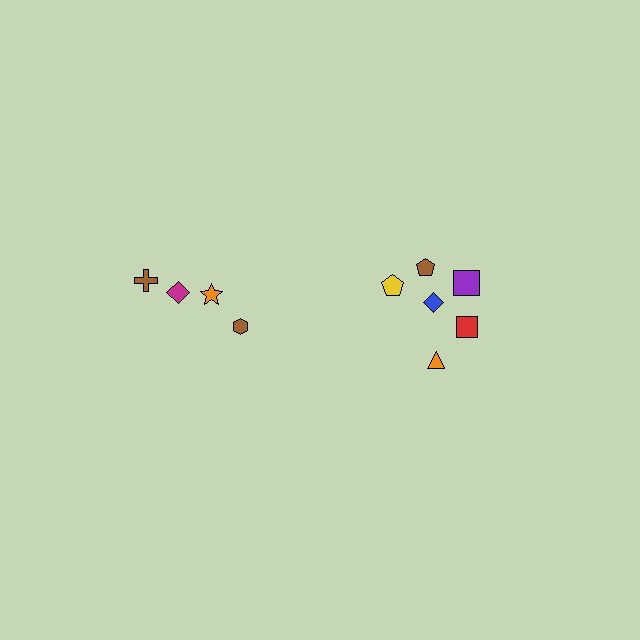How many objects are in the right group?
There are 6 objects.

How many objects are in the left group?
There are 4 objects.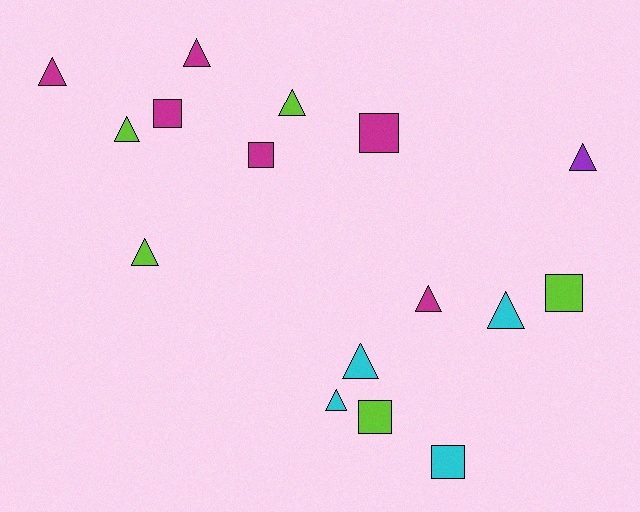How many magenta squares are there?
There are 3 magenta squares.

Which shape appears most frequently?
Triangle, with 10 objects.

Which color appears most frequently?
Magenta, with 6 objects.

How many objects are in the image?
There are 16 objects.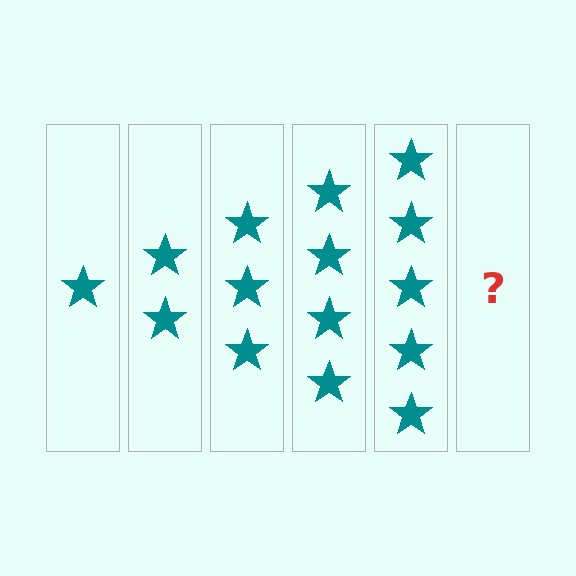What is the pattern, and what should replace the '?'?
The pattern is that each step adds one more star. The '?' should be 6 stars.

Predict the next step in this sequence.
The next step is 6 stars.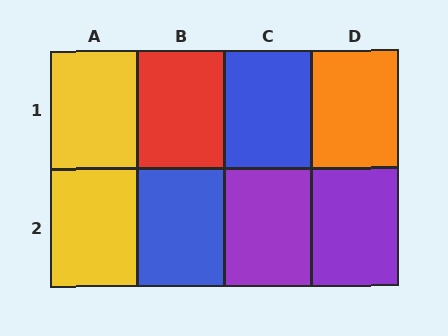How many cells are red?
1 cell is red.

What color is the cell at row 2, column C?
Purple.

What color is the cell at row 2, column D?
Purple.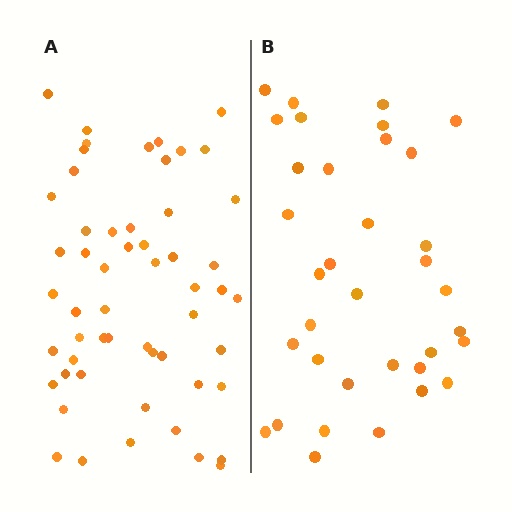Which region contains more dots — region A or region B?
Region A (the left region) has more dots.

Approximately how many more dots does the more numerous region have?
Region A has approximately 20 more dots than region B.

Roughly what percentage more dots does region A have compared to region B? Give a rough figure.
About 55% more.